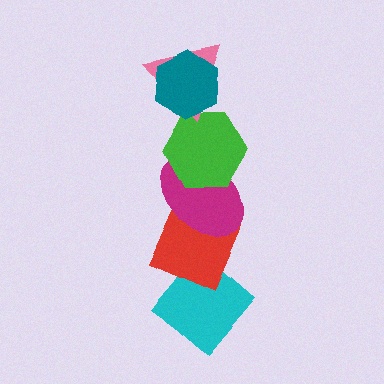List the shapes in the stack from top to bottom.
From top to bottom: the teal hexagon, the pink triangle, the green hexagon, the magenta ellipse, the red diamond, the cyan diamond.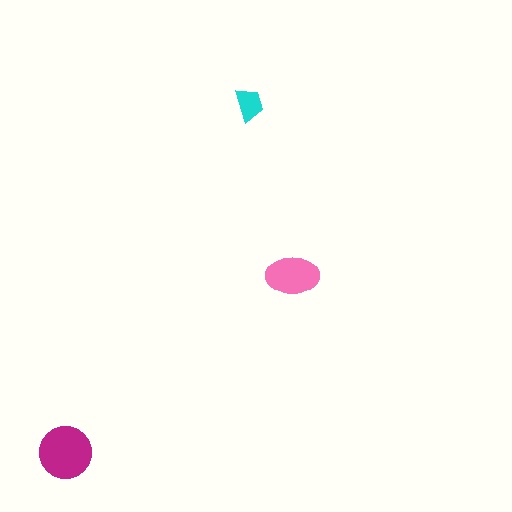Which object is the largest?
The magenta circle.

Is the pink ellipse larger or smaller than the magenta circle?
Smaller.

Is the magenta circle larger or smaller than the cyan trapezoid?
Larger.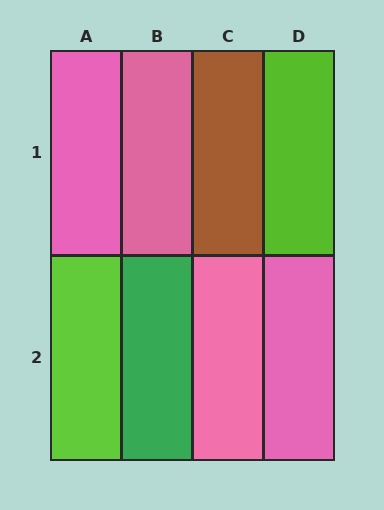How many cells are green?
1 cell is green.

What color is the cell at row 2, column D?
Pink.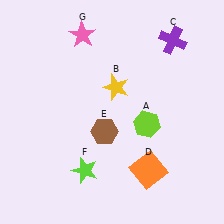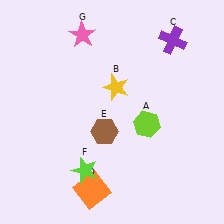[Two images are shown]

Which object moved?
The orange square (D) moved left.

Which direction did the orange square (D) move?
The orange square (D) moved left.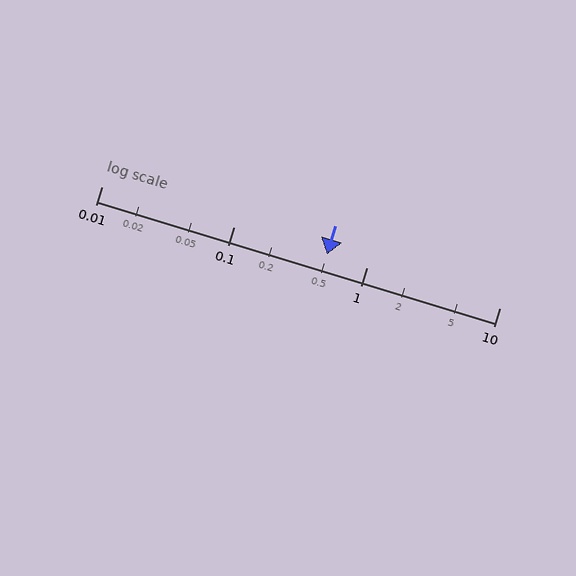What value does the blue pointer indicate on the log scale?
The pointer indicates approximately 0.5.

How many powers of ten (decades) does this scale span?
The scale spans 3 decades, from 0.01 to 10.